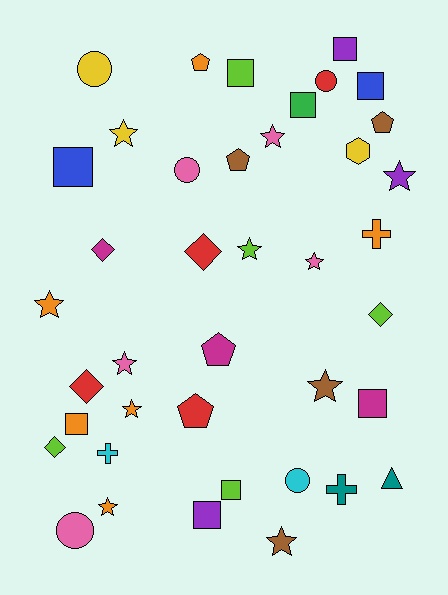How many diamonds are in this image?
There are 5 diamonds.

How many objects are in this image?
There are 40 objects.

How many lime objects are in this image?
There are 5 lime objects.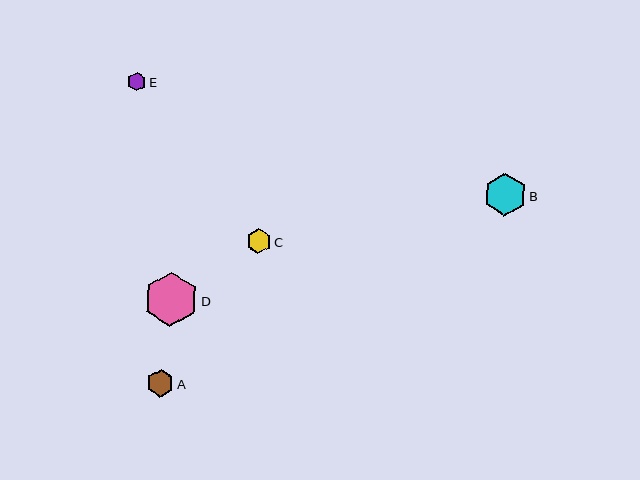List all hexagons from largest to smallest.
From largest to smallest: D, B, A, C, E.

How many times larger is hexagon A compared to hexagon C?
Hexagon A is approximately 1.1 times the size of hexagon C.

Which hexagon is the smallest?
Hexagon E is the smallest with a size of approximately 19 pixels.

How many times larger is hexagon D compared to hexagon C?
Hexagon D is approximately 2.2 times the size of hexagon C.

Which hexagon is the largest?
Hexagon D is the largest with a size of approximately 54 pixels.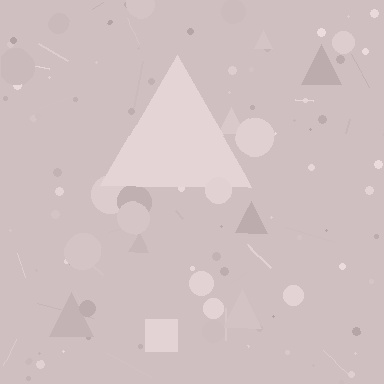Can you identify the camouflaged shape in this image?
The camouflaged shape is a triangle.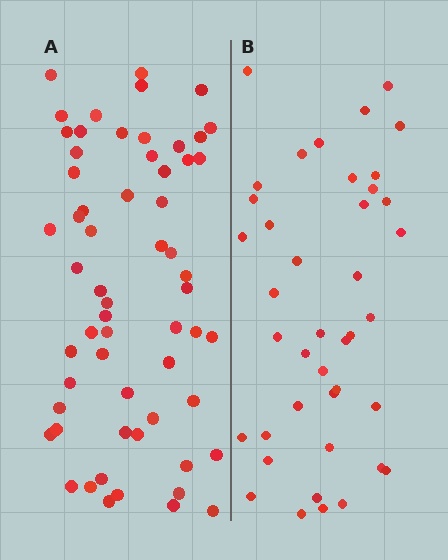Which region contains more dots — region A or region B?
Region A (the left region) has more dots.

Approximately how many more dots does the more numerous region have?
Region A has approximately 20 more dots than region B.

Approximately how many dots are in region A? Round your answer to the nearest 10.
About 60 dots.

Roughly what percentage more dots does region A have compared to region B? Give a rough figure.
About 45% more.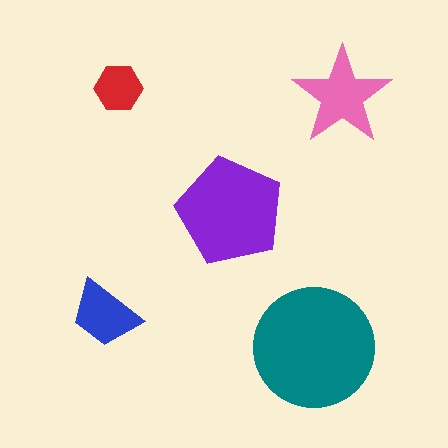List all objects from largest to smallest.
The teal circle, the purple pentagon, the pink star, the blue trapezoid, the red hexagon.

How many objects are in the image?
There are 5 objects in the image.